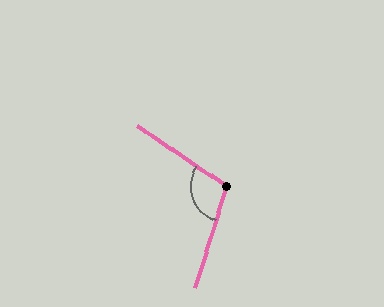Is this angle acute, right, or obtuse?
It is obtuse.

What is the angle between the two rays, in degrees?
Approximately 106 degrees.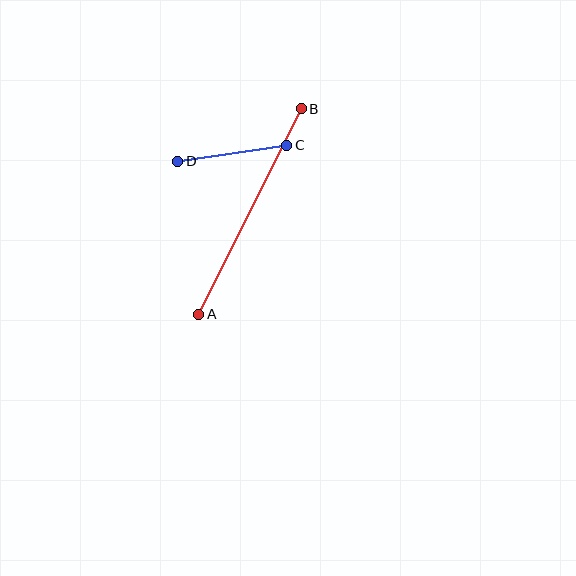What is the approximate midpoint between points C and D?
The midpoint is at approximately (232, 153) pixels.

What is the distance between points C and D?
The distance is approximately 110 pixels.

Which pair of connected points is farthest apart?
Points A and B are farthest apart.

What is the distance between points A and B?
The distance is approximately 230 pixels.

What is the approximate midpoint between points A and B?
The midpoint is at approximately (250, 212) pixels.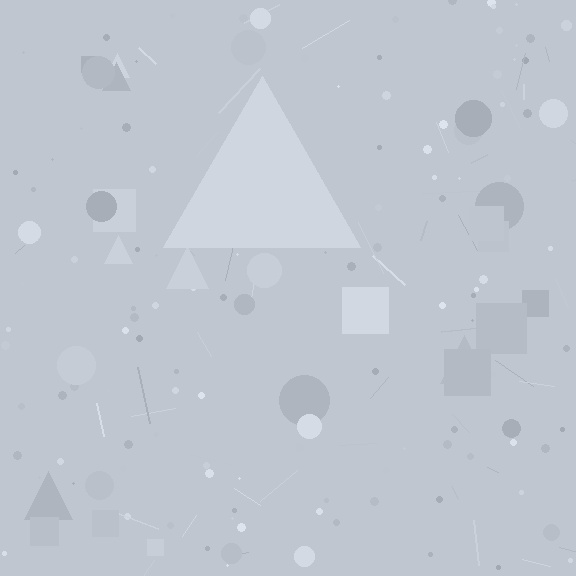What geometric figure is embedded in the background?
A triangle is embedded in the background.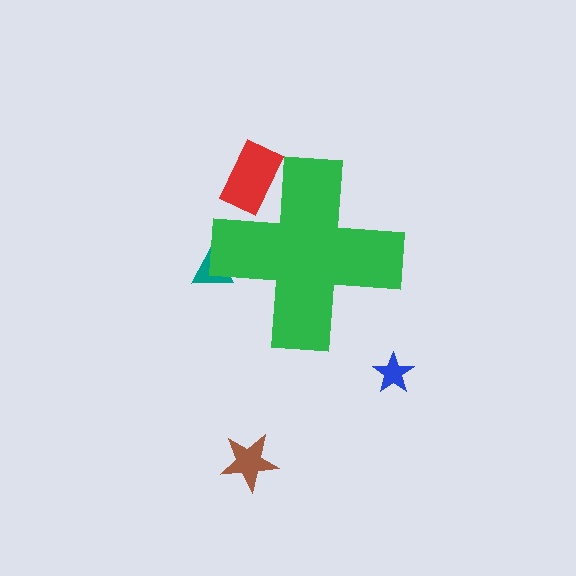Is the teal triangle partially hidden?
Yes, the teal triangle is partially hidden behind the green cross.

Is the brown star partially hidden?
No, the brown star is fully visible.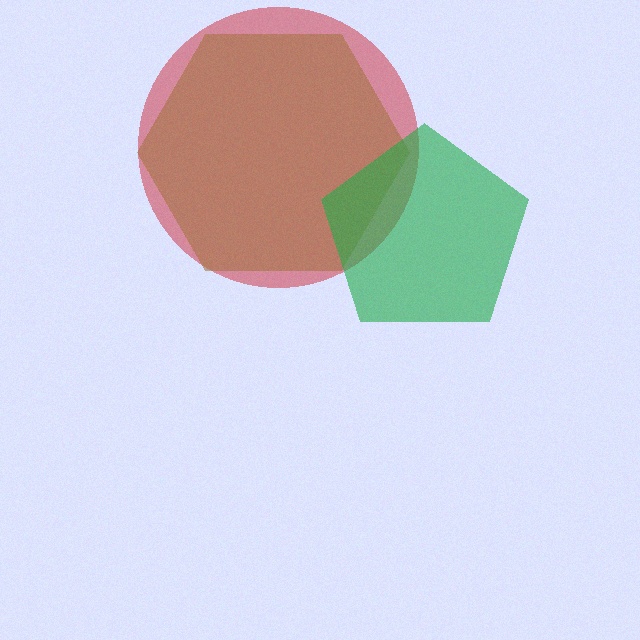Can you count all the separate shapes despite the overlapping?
Yes, there are 3 separate shapes.